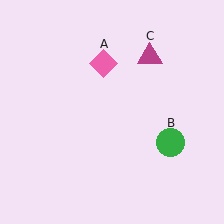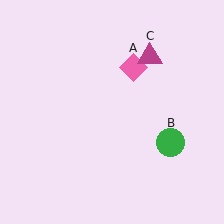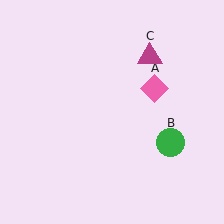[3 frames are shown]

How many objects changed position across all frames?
1 object changed position: pink diamond (object A).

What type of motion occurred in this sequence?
The pink diamond (object A) rotated clockwise around the center of the scene.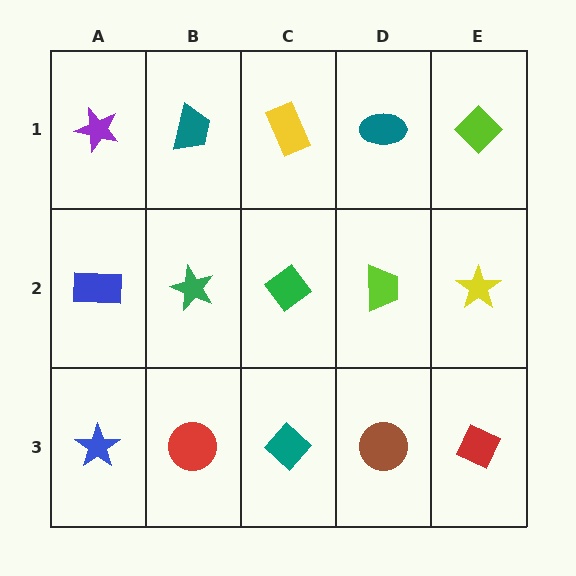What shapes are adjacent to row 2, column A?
A purple star (row 1, column A), a blue star (row 3, column A), a green star (row 2, column B).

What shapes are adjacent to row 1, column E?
A yellow star (row 2, column E), a teal ellipse (row 1, column D).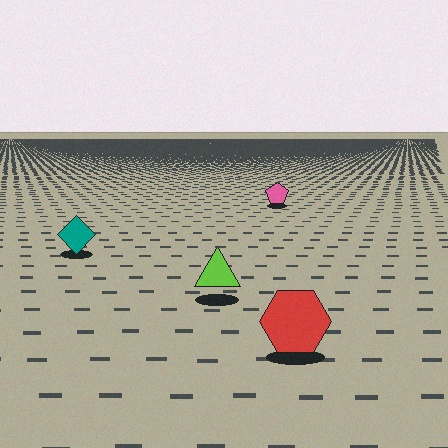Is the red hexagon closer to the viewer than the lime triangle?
Yes. The red hexagon is closer — you can tell from the texture gradient: the ground texture is coarser near it.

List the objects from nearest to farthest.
From nearest to farthest: the red hexagon, the lime triangle, the teal diamond, the pink pentagon.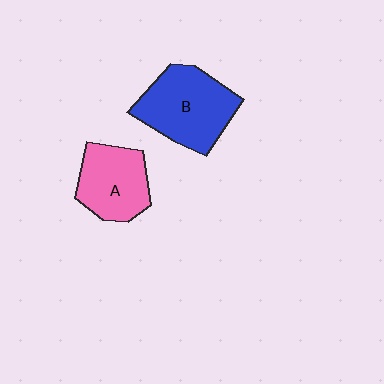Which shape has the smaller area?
Shape A (pink).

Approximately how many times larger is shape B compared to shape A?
Approximately 1.3 times.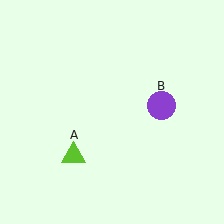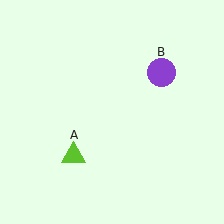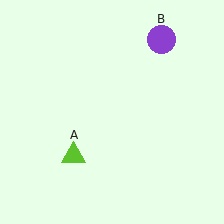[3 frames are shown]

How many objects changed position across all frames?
1 object changed position: purple circle (object B).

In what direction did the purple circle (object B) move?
The purple circle (object B) moved up.